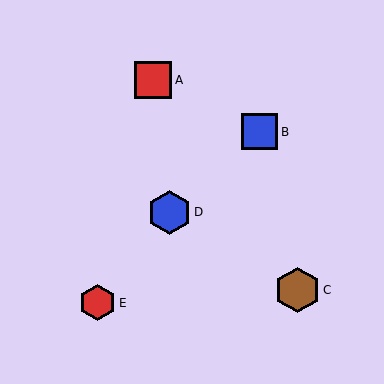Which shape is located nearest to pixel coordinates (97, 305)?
The red hexagon (labeled E) at (97, 303) is nearest to that location.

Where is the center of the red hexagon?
The center of the red hexagon is at (97, 303).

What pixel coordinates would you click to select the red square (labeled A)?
Click at (153, 80) to select the red square A.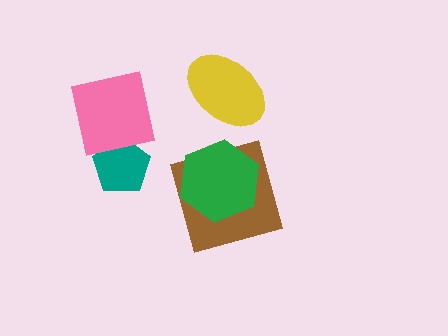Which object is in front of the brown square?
The green hexagon is in front of the brown square.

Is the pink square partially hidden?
No, no other shape covers it.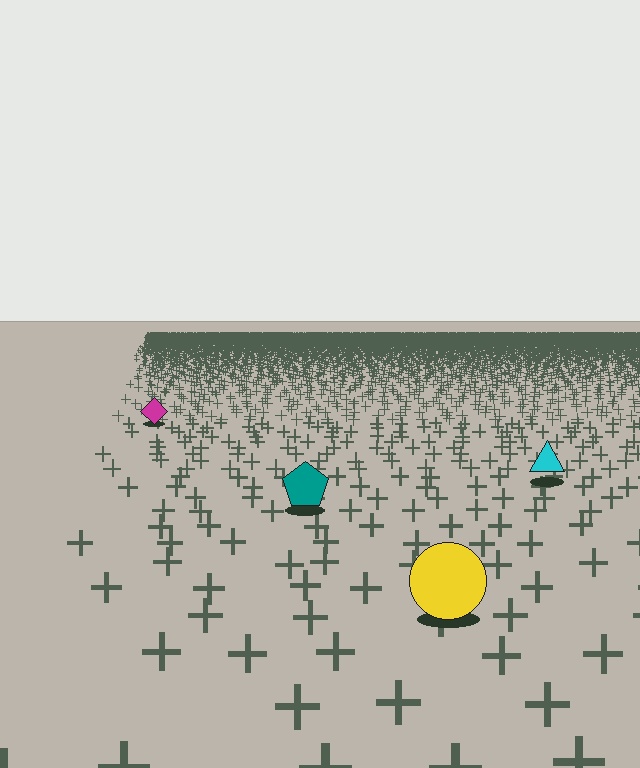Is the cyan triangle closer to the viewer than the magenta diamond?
Yes. The cyan triangle is closer — you can tell from the texture gradient: the ground texture is coarser near it.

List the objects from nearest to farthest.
From nearest to farthest: the yellow circle, the teal pentagon, the cyan triangle, the magenta diamond.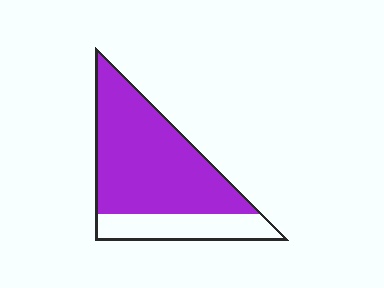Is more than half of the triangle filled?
Yes.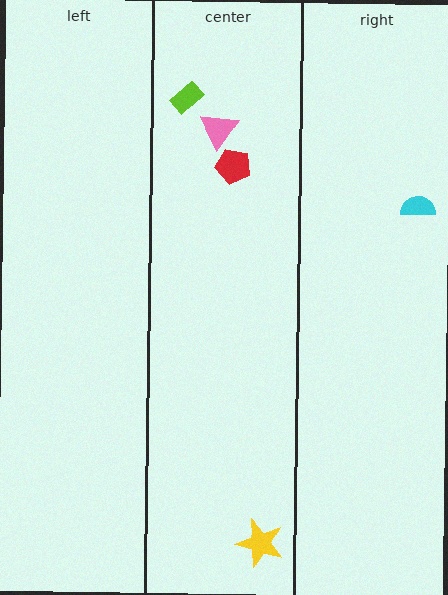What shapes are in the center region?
The pink triangle, the red pentagon, the yellow star, the lime rectangle.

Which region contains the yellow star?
The center region.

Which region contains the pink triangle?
The center region.